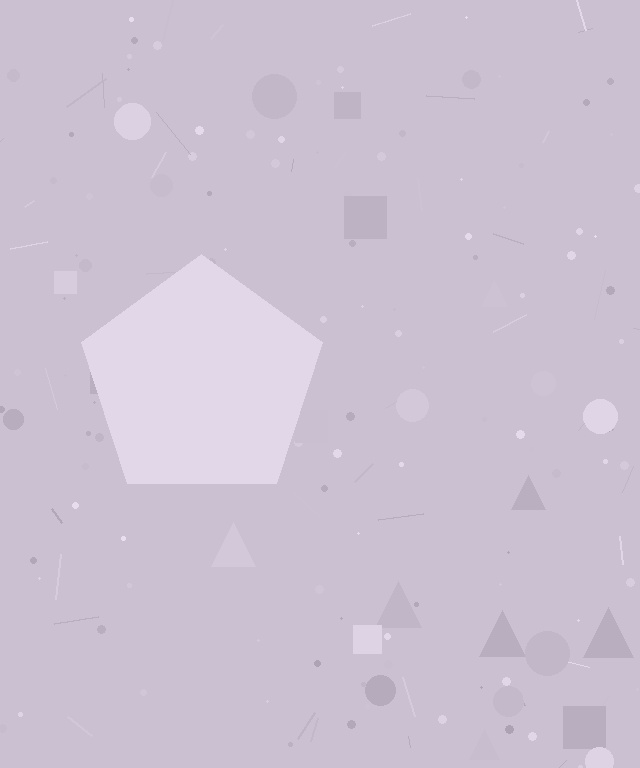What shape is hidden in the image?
A pentagon is hidden in the image.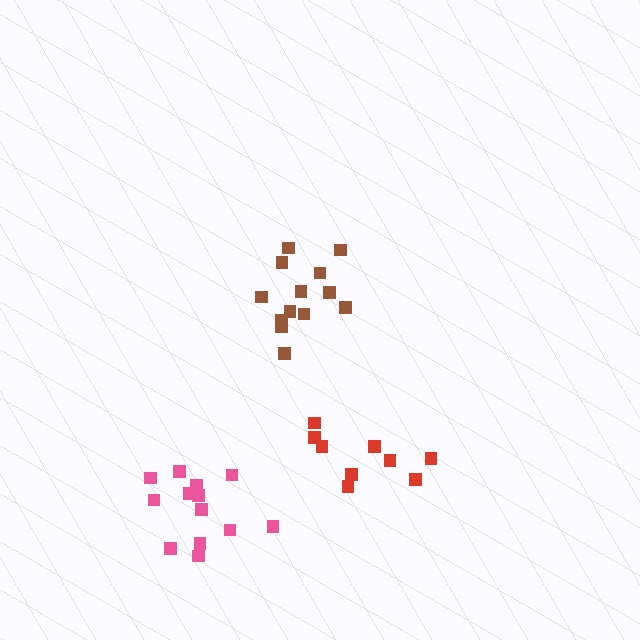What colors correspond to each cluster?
The clusters are colored: red, brown, pink.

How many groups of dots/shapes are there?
There are 3 groups.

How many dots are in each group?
Group 1: 9 dots, Group 2: 13 dots, Group 3: 13 dots (35 total).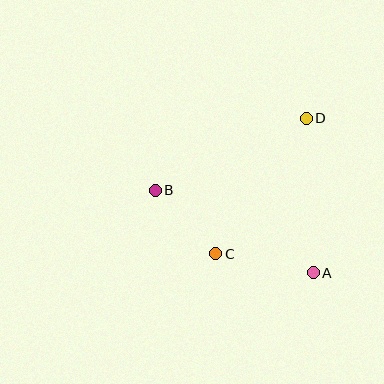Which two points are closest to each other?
Points B and C are closest to each other.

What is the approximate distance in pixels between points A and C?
The distance between A and C is approximately 100 pixels.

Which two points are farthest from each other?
Points A and B are farthest from each other.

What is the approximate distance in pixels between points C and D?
The distance between C and D is approximately 163 pixels.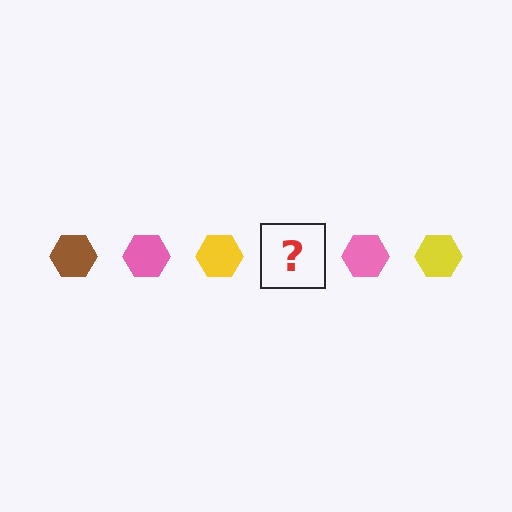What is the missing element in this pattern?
The missing element is a brown hexagon.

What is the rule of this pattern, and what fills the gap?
The rule is that the pattern cycles through brown, pink, yellow hexagons. The gap should be filled with a brown hexagon.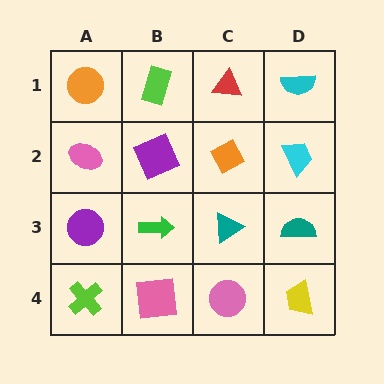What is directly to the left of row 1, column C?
A lime rectangle.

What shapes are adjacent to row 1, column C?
An orange diamond (row 2, column C), a lime rectangle (row 1, column B), a cyan semicircle (row 1, column D).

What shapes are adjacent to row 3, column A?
A pink ellipse (row 2, column A), a lime cross (row 4, column A), a green arrow (row 3, column B).